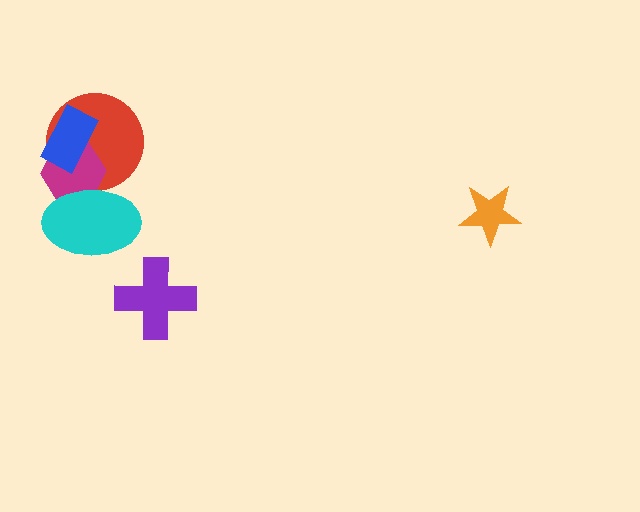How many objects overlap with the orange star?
0 objects overlap with the orange star.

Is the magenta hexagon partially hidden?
Yes, it is partially covered by another shape.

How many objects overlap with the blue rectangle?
2 objects overlap with the blue rectangle.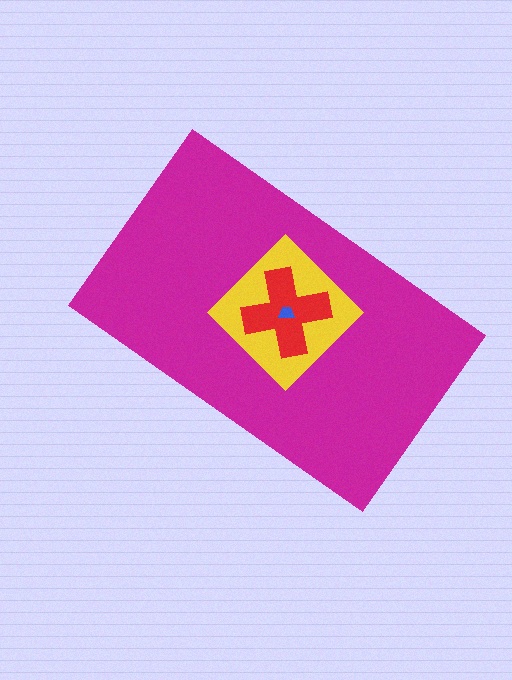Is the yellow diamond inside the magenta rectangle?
Yes.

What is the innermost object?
The blue trapezoid.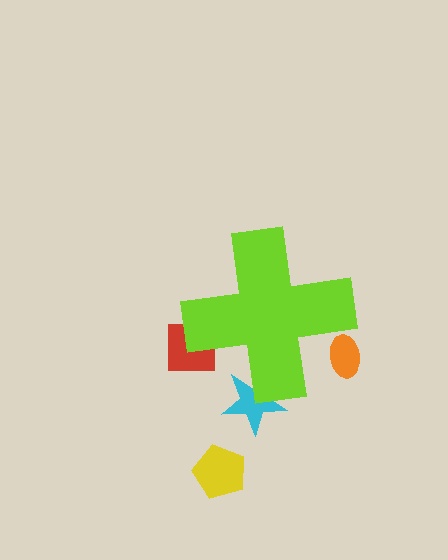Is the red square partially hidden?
Yes, the red square is partially hidden behind the lime cross.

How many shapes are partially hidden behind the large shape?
3 shapes are partially hidden.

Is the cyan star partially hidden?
Yes, the cyan star is partially hidden behind the lime cross.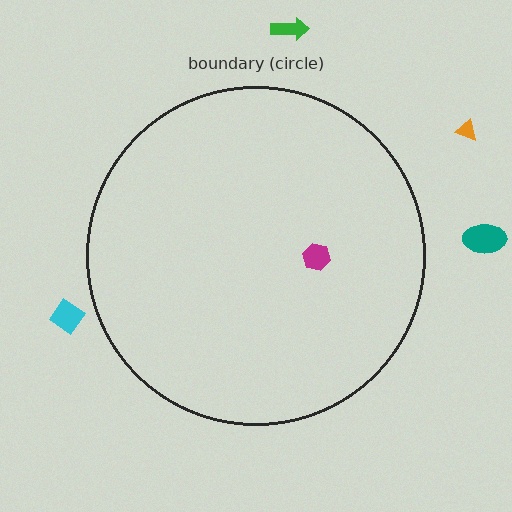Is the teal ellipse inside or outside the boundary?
Outside.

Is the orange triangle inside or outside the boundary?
Outside.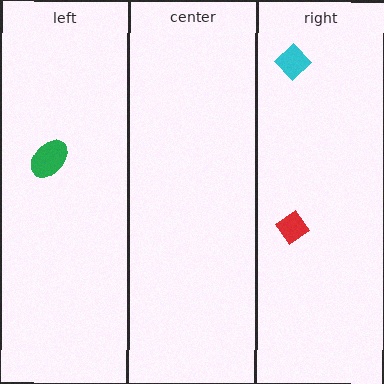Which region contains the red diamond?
The right region.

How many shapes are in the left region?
1.